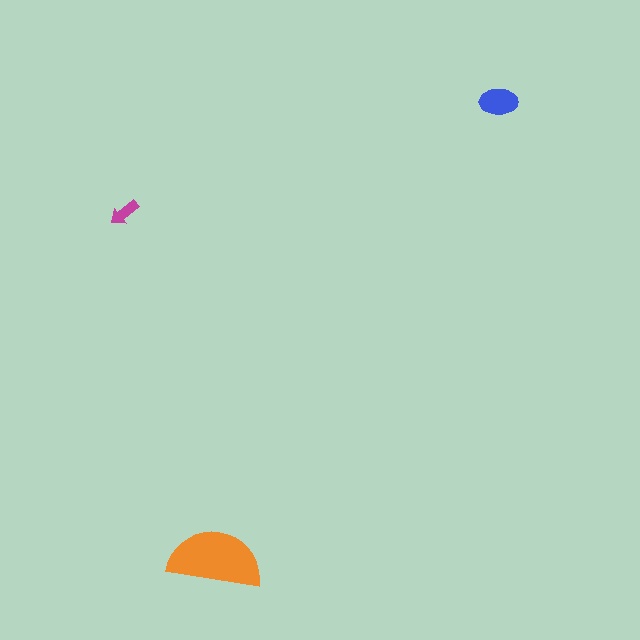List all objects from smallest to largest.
The magenta arrow, the blue ellipse, the orange semicircle.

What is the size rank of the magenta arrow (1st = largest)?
3rd.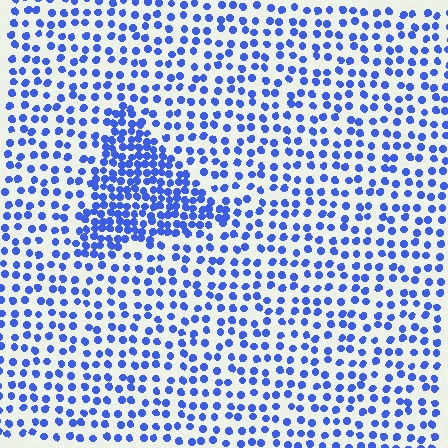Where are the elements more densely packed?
The elements are more densely packed inside the triangle boundary.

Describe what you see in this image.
The image contains small blue elements arranged at two different densities. A triangle-shaped region is visible where the elements are more densely packed than the surrounding area.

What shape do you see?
I see a triangle.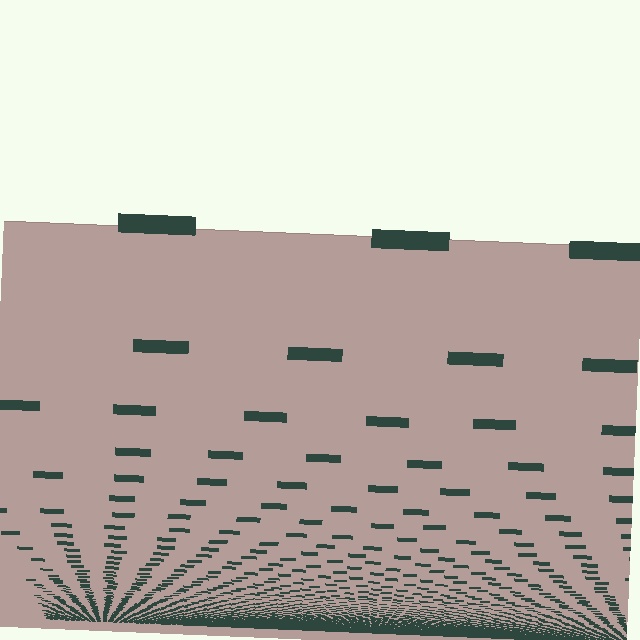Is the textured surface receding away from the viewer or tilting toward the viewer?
The surface appears to tilt toward the viewer. Texture elements get larger and sparser toward the top.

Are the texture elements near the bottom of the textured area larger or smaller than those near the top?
Smaller. The gradient is inverted — elements near the bottom are smaller and denser.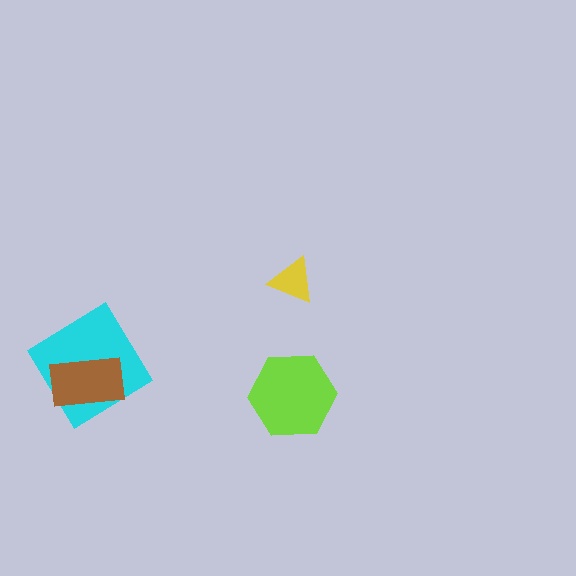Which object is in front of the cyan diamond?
The brown rectangle is in front of the cyan diamond.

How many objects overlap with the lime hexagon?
0 objects overlap with the lime hexagon.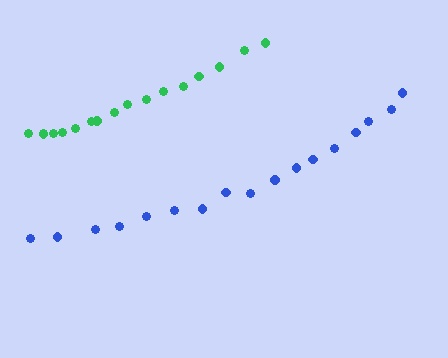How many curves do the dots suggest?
There are 2 distinct paths.